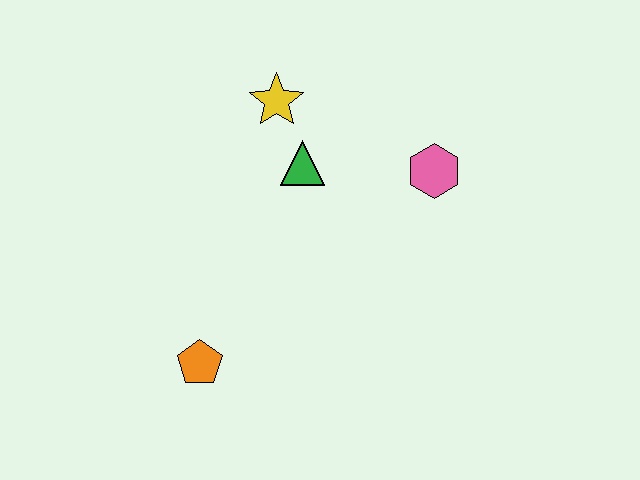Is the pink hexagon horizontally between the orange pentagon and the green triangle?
No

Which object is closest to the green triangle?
The yellow star is closest to the green triangle.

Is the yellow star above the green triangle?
Yes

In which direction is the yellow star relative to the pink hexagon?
The yellow star is to the left of the pink hexagon.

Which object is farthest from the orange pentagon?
The pink hexagon is farthest from the orange pentagon.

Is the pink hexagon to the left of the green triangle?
No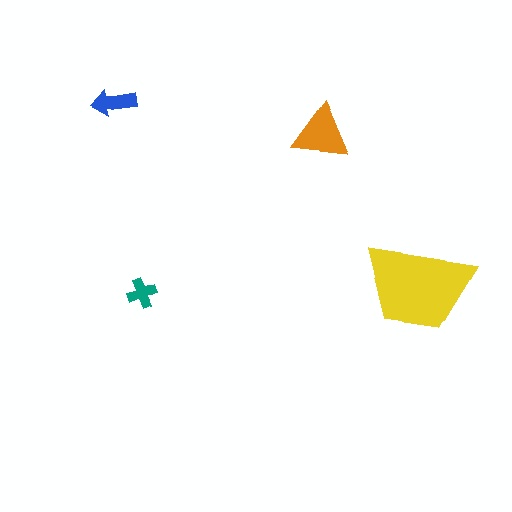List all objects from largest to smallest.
The yellow trapezoid, the orange triangle, the blue arrow, the teal cross.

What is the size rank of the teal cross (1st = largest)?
4th.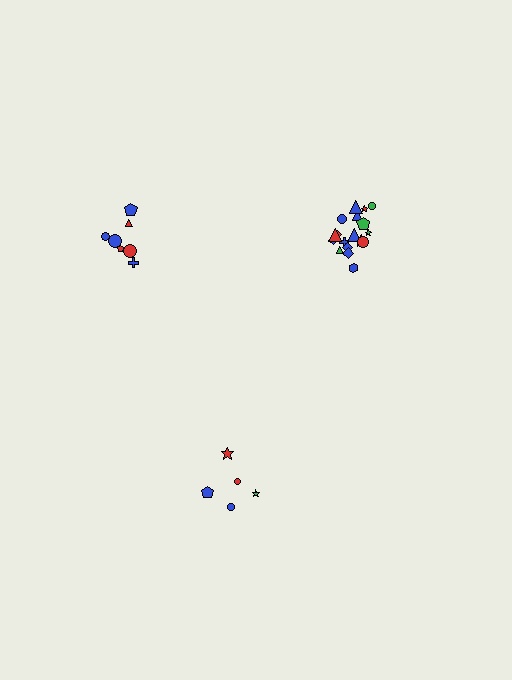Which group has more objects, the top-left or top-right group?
The top-right group.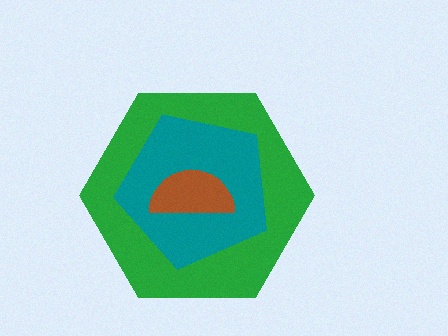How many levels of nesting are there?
3.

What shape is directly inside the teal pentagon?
The brown semicircle.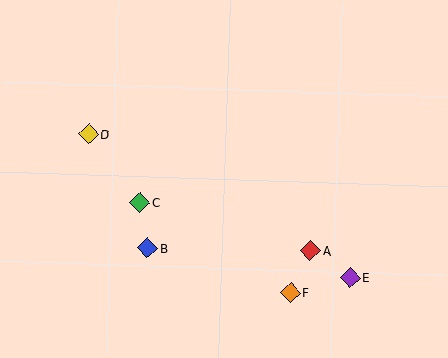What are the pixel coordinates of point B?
Point B is at (148, 248).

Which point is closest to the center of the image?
Point C at (140, 203) is closest to the center.